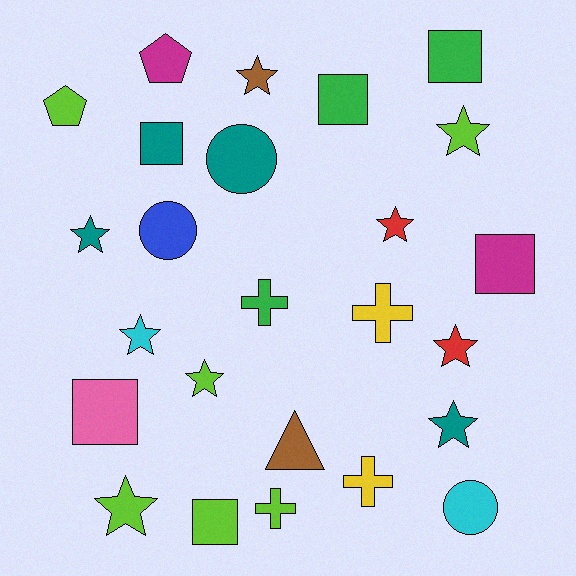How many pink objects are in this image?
There is 1 pink object.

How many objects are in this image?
There are 25 objects.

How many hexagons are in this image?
There are no hexagons.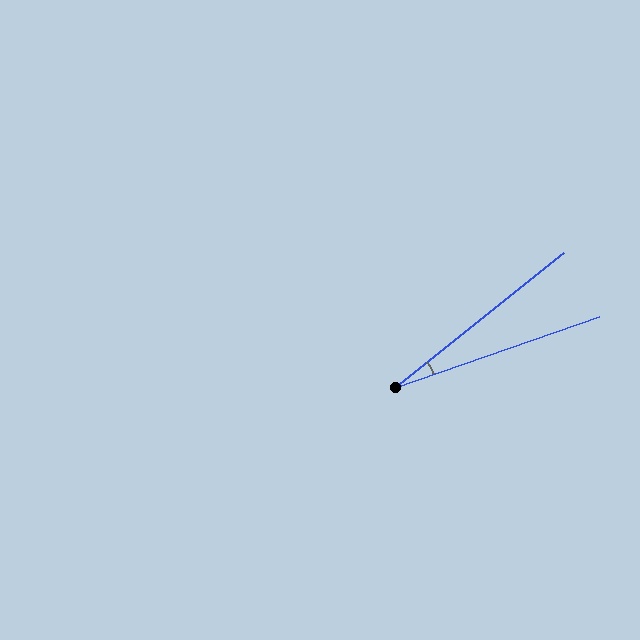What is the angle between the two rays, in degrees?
Approximately 19 degrees.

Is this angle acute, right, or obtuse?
It is acute.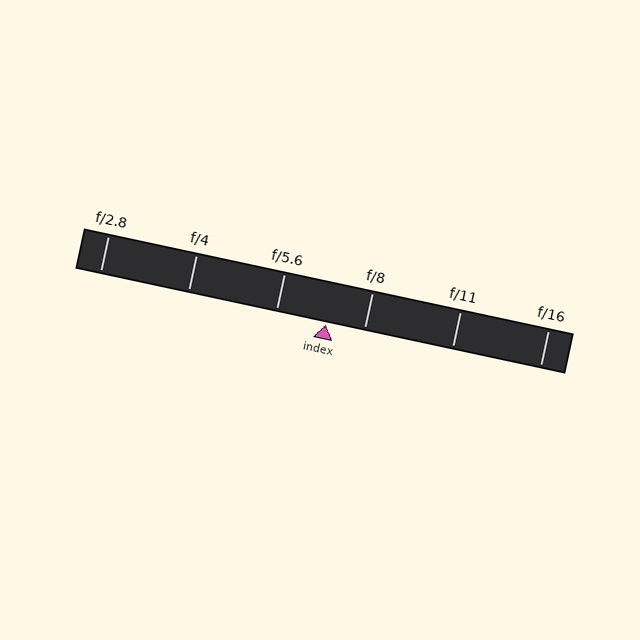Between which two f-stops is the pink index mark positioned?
The index mark is between f/5.6 and f/8.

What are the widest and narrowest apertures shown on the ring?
The widest aperture shown is f/2.8 and the narrowest is f/16.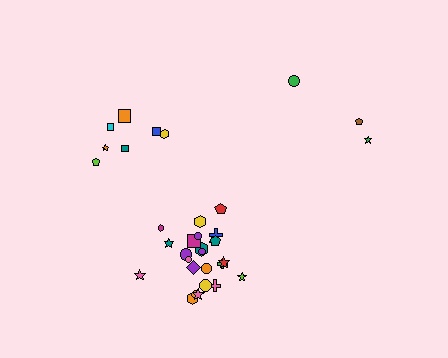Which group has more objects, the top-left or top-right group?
The top-left group.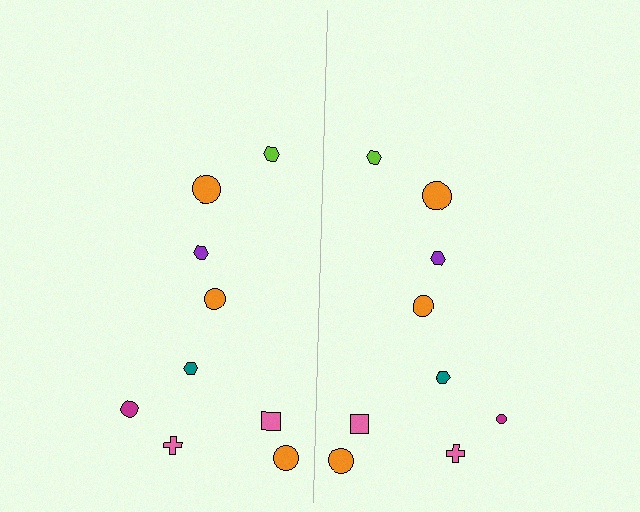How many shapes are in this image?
There are 18 shapes in this image.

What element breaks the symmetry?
The magenta circle on the right side has a different size than its mirror counterpart.